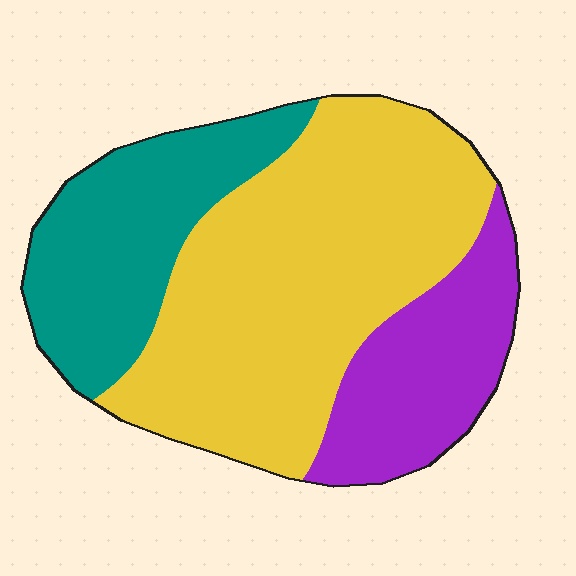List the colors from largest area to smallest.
From largest to smallest: yellow, teal, purple.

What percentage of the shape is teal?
Teal covers roughly 25% of the shape.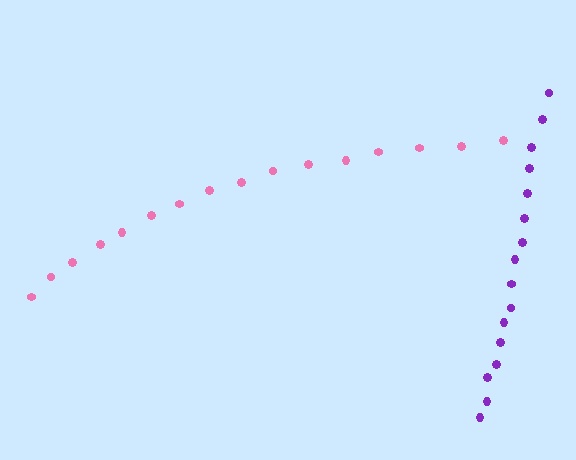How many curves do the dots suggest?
There are 2 distinct paths.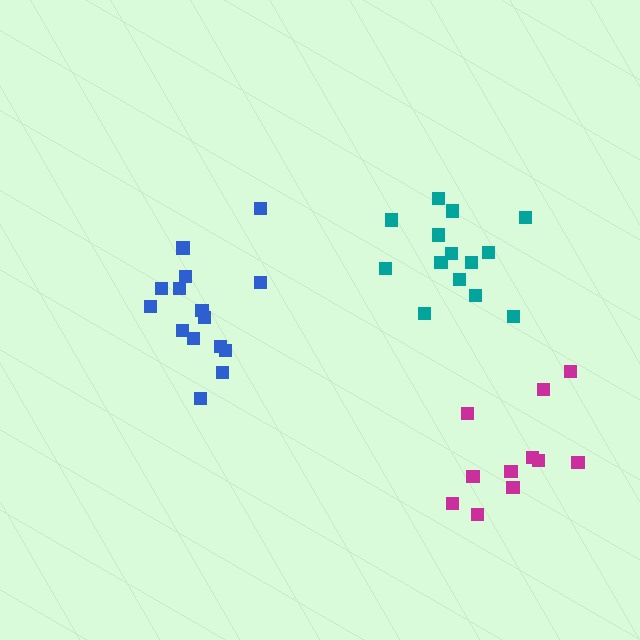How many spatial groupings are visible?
There are 3 spatial groupings.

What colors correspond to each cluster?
The clusters are colored: blue, magenta, teal.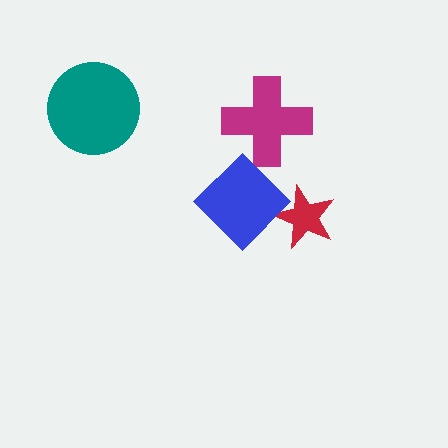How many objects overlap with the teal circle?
0 objects overlap with the teal circle.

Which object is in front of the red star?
The blue diamond is in front of the red star.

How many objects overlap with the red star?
1 object overlaps with the red star.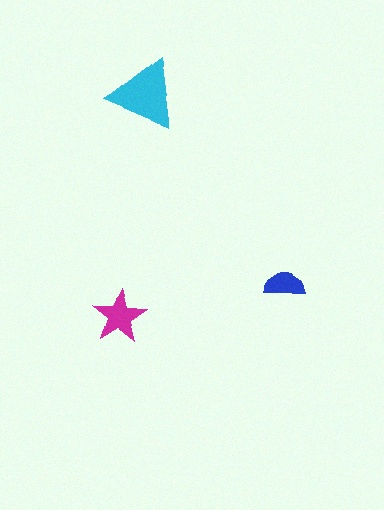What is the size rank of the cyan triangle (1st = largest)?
1st.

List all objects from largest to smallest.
The cyan triangle, the magenta star, the blue semicircle.